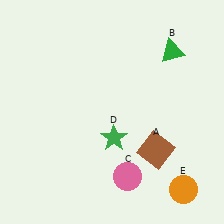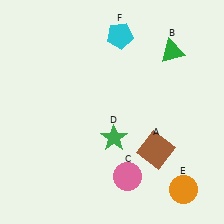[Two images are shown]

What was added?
A cyan pentagon (F) was added in Image 2.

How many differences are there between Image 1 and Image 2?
There is 1 difference between the two images.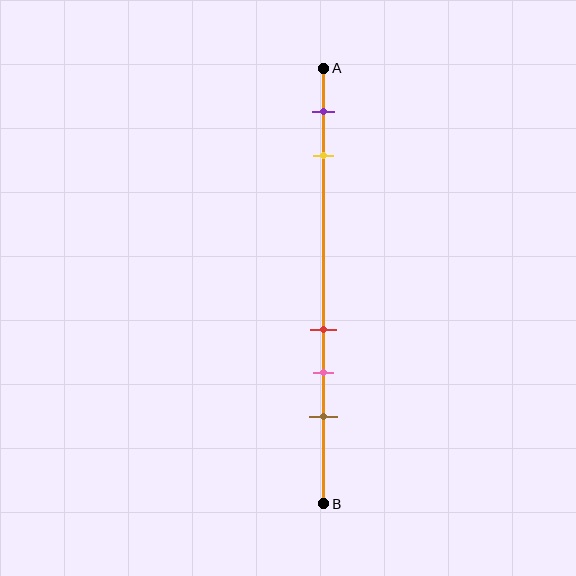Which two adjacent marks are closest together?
The red and pink marks are the closest adjacent pair.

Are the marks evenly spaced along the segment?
No, the marks are not evenly spaced.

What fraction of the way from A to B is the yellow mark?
The yellow mark is approximately 20% (0.2) of the way from A to B.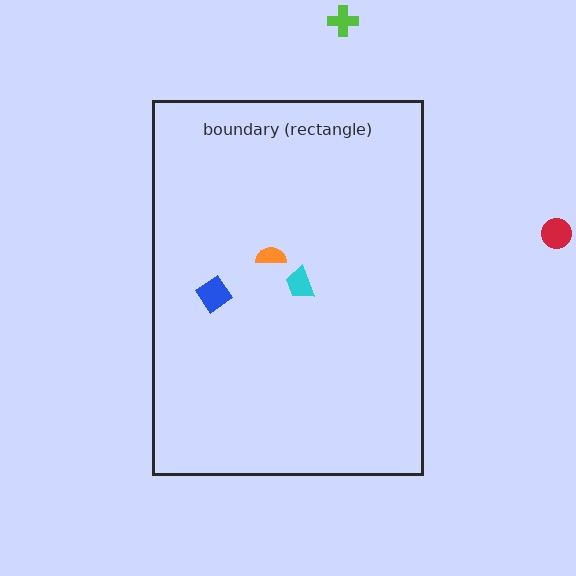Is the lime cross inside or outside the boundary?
Outside.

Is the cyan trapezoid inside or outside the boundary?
Inside.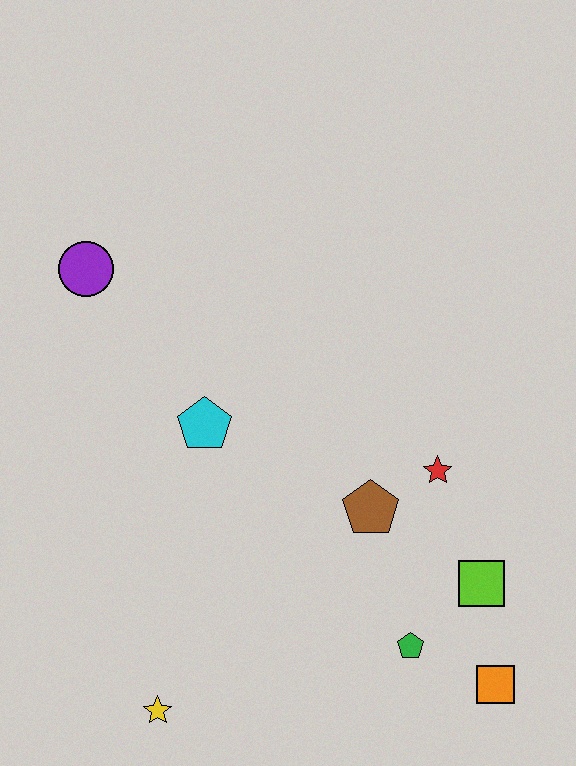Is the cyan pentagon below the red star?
No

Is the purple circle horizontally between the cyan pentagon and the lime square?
No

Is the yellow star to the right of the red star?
No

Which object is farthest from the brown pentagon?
The purple circle is farthest from the brown pentagon.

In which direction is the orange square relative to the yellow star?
The orange square is to the right of the yellow star.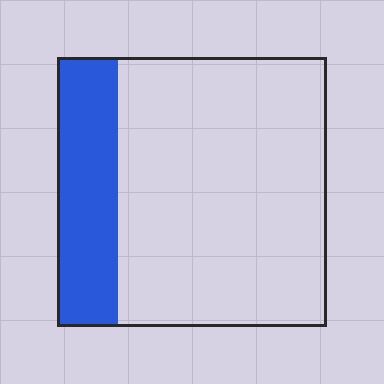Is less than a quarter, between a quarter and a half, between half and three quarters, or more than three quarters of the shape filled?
Less than a quarter.